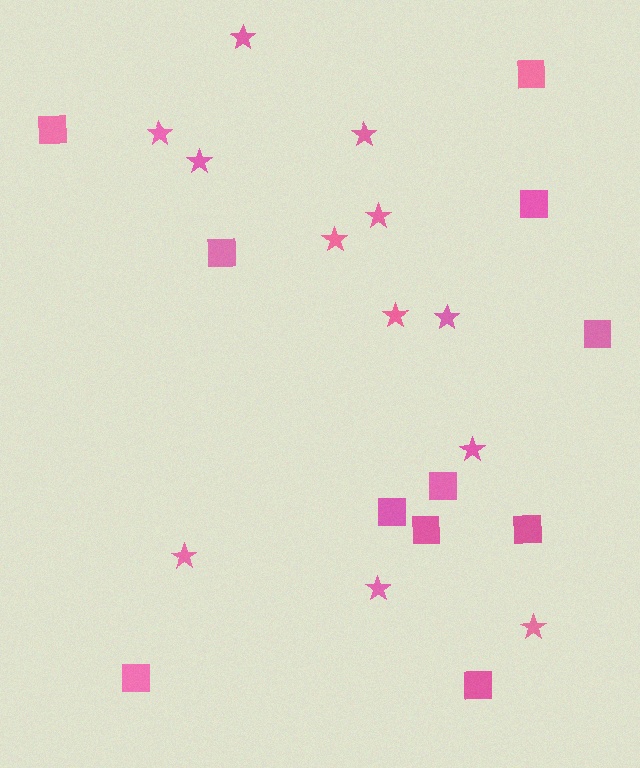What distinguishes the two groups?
There are 2 groups: one group of squares (11) and one group of stars (12).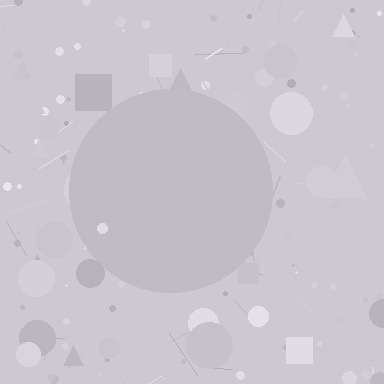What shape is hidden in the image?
A circle is hidden in the image.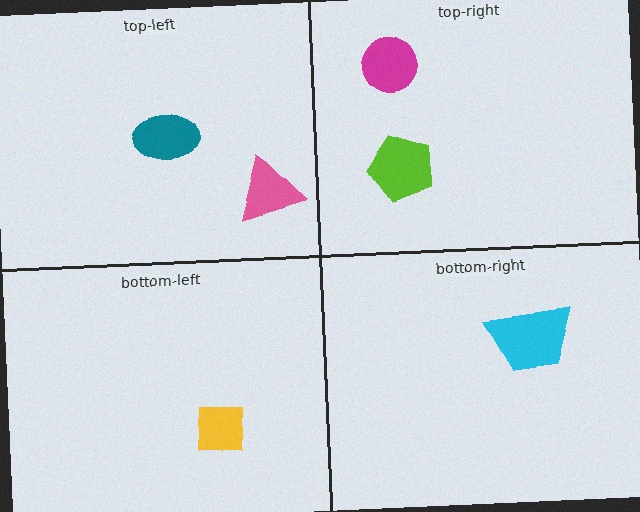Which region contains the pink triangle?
The top-left region.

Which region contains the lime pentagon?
The top-right region.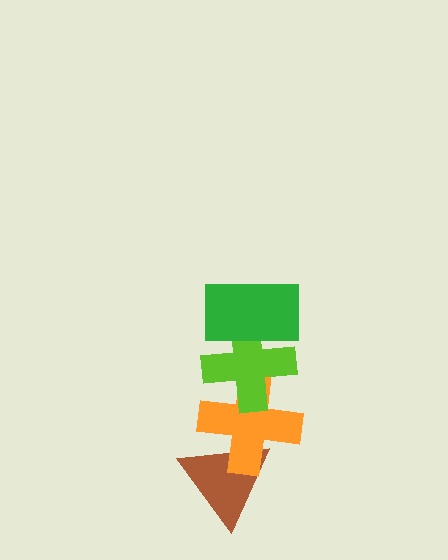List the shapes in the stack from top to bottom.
From top to bottom: the green rectangle, the lime cross, the orange cross, the brown triangle.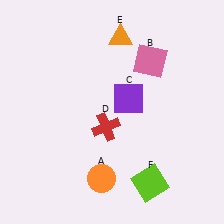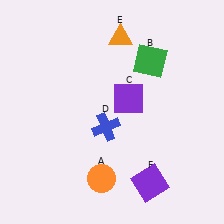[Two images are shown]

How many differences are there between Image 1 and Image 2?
There are 3 differences between the two images.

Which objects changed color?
B changed from pink to green. D changed from red to blue. F changed from lime to purple.